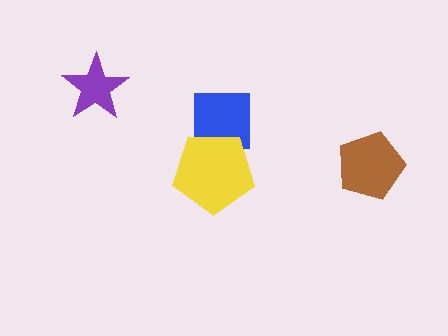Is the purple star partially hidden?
No, no other shape covers it.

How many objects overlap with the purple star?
0 objects overlap with the purple star.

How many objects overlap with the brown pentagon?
0 objects overlap with the brown pentagon.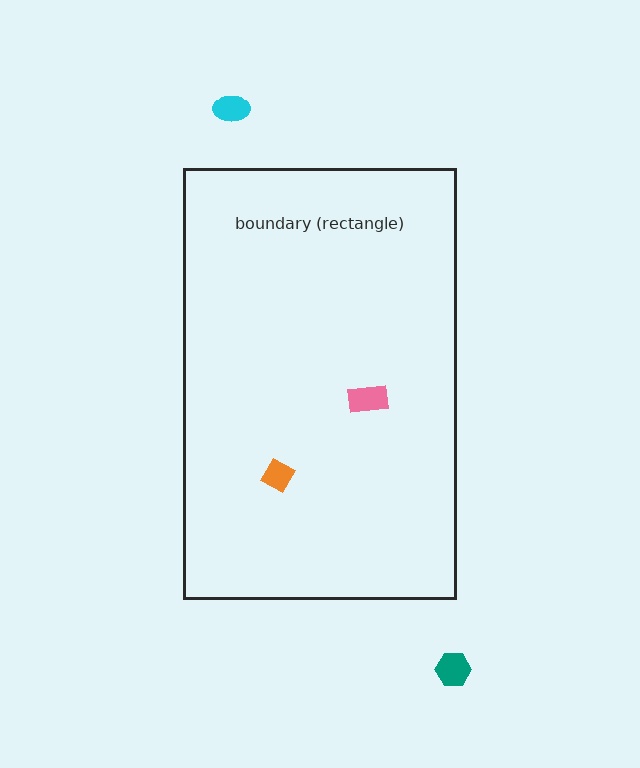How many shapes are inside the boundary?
2 inside, 2 outside.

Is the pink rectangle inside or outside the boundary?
Inside.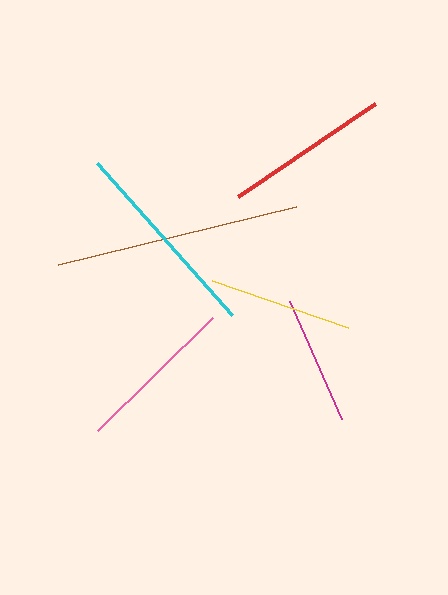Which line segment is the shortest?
The magenta line is the shortest at approximately 129 pixels.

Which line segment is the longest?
The brown line is the longest at approximately 244 pixels.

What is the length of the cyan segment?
The cyan segment is approximately 203 pixels long.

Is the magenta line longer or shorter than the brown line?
The brown line is longer than the magenta line.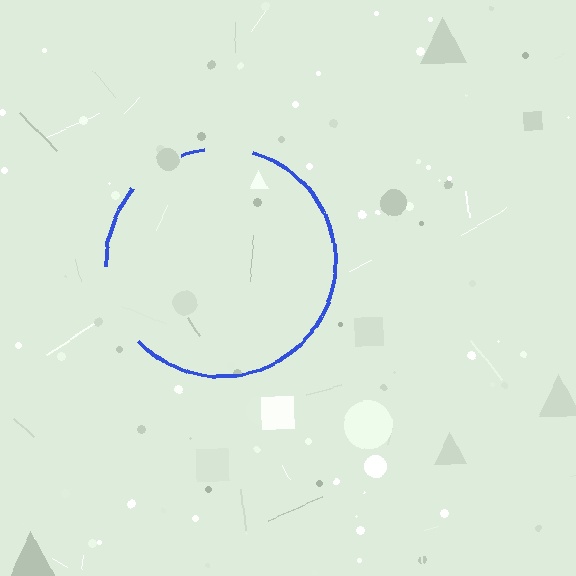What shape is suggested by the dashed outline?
The dashed outline suggests a circle.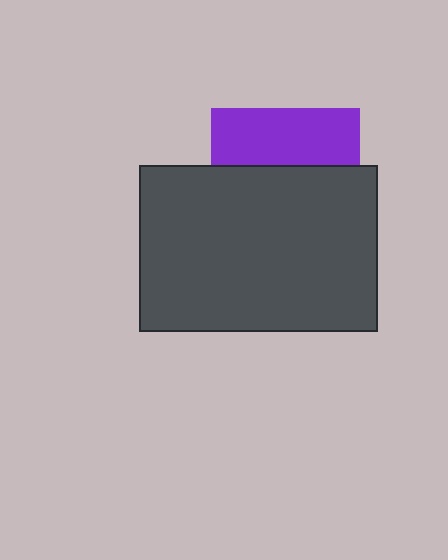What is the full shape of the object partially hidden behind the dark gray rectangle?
The partially hidden object is a purple square.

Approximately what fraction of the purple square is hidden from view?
Roughly 61% of the purple square is hidden behind the dark gray rectangle.